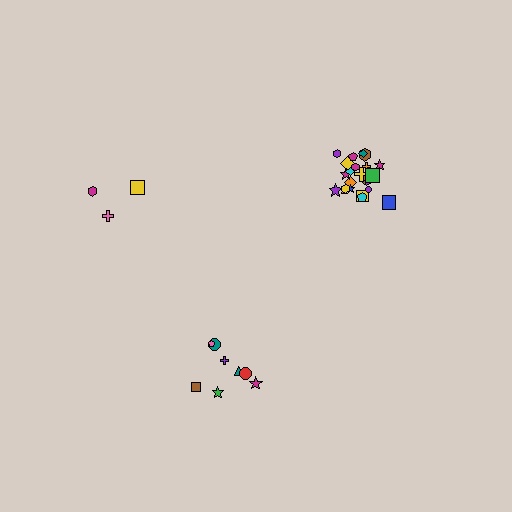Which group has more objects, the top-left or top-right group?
The top-right group.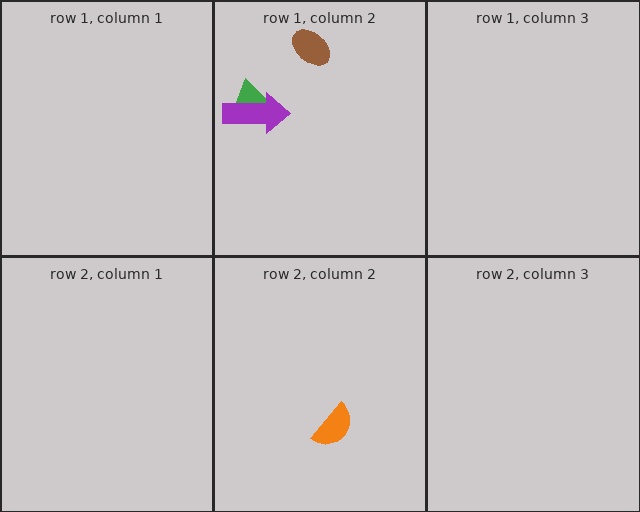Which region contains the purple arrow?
The row 1, column 2 region.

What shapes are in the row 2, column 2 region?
The orange semicircle.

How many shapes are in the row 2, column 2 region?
1.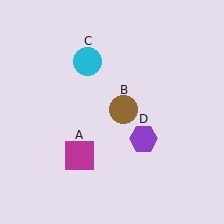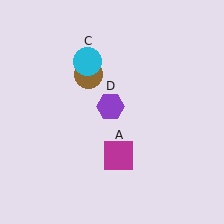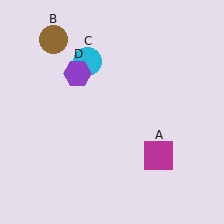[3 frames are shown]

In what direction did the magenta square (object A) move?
The magenta square (object A) moved right.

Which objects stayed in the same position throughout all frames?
Cyan circle (object C) remained stationary.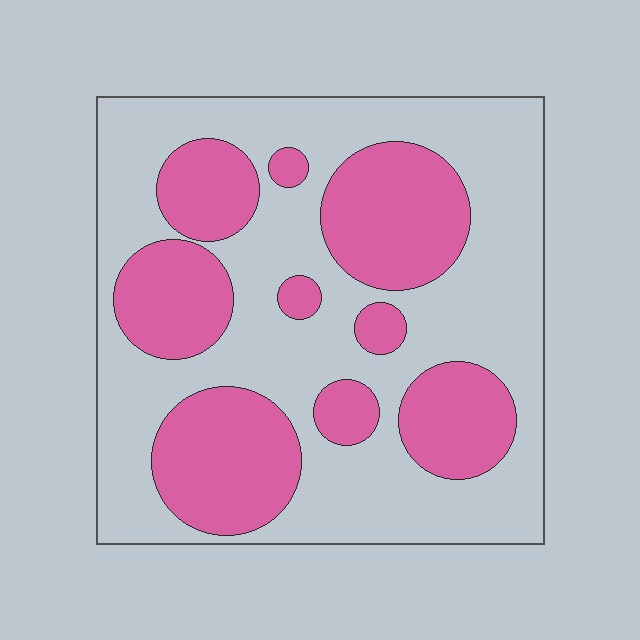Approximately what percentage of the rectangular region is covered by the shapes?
Approximately 35%.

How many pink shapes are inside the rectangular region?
9.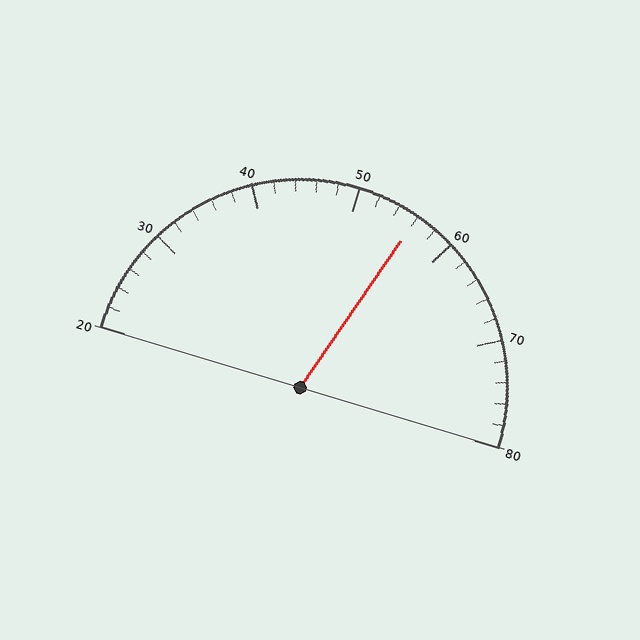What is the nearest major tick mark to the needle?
The nearest major tick mark is 60.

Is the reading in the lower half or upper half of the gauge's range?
The reading is in the upper half of the range (20 to 80).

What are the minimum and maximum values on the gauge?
The gauge ranges from 20 to 80.